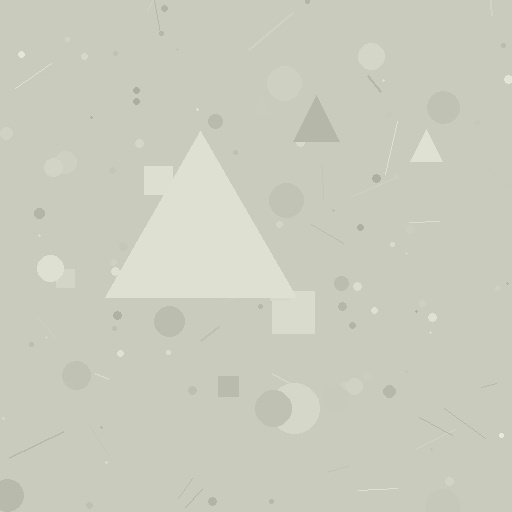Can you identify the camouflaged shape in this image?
The camouflaged shape is a triangle.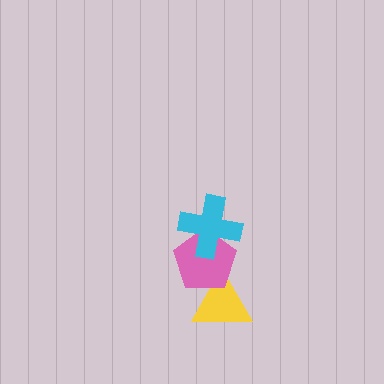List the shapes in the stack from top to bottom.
From top to bottom: the cyan cross, the pink pentagon, the yellow triangle.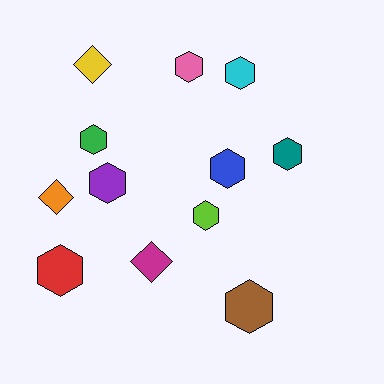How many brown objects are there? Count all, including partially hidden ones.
There is 1 brown object.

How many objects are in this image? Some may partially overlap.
There are 12 objects.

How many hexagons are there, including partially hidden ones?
There are 9 hexagons.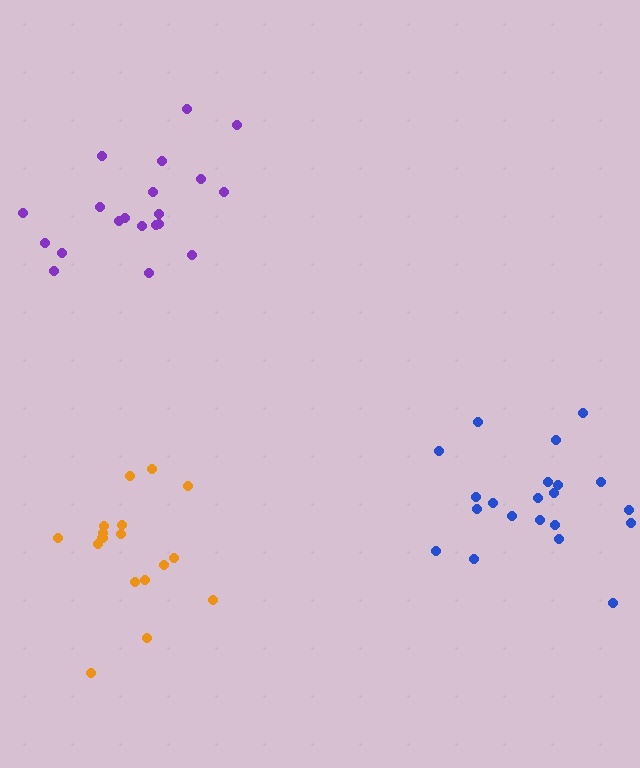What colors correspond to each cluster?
The clusters are colored: purple, blue, orange.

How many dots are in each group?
Group 1: 20 dots, Group 2: 21 dots, Group 3: 18 dots (59 total).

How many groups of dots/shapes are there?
There are 3 groups.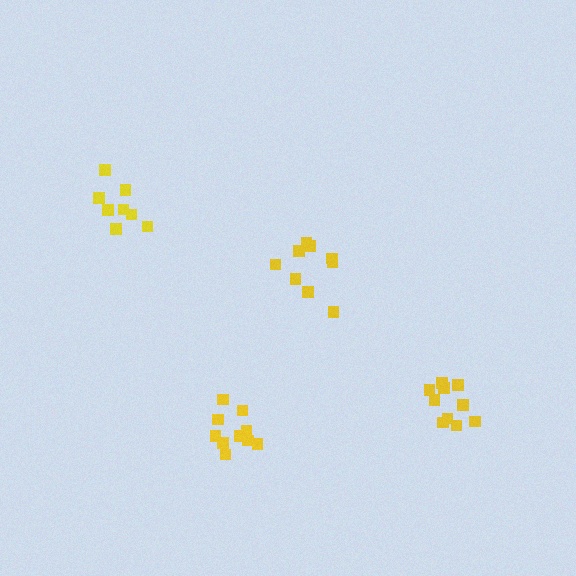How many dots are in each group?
Group 1: 10 dots, Group 2: 9 dots, Group 3: 10 dots, Group 4: 8 dots (37 total).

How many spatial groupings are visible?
There are 4 spatial groupings.